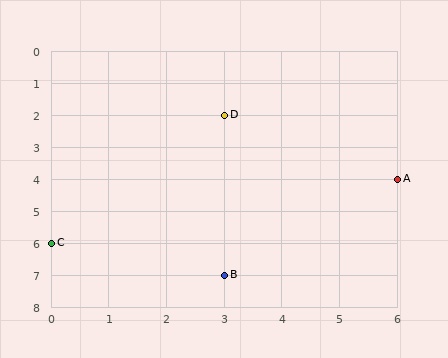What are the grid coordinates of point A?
Point A is at grid coordinates (6, 4).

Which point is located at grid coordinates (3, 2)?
Point D is at (3, 2).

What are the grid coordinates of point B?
Point B is at grid coordinates (3, 7).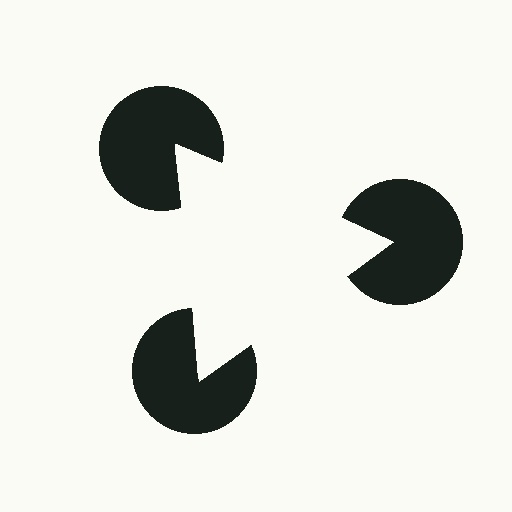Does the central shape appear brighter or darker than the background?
It typically appears slightly brighter than the background, even though no actual brightness change is drawn.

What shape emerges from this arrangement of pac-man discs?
An illusory triangle — its edges are inferred from the aligned wedge cuts in the pac-man discs, not physically drawn.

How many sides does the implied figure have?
3 sides.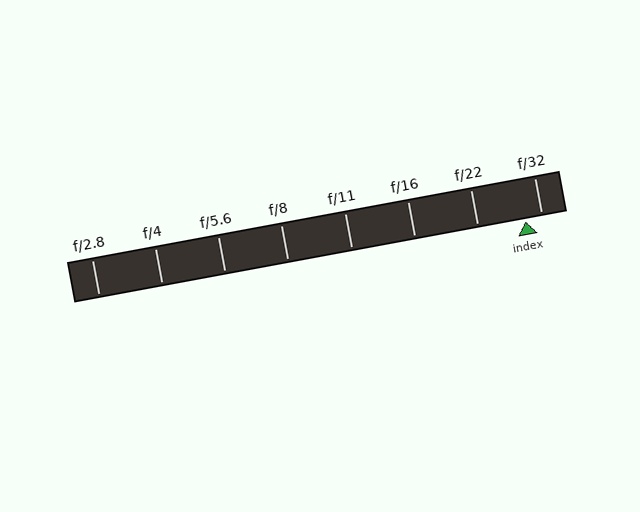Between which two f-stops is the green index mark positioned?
The index mark is between f/22 and f/32.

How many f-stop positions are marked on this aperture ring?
There are 8 f-stop positions marked.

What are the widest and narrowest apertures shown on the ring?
The widest aperture shown is f/2.8 and the narrowest is f/32.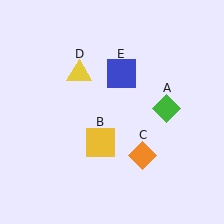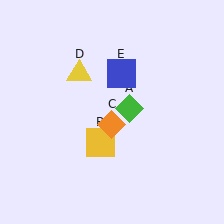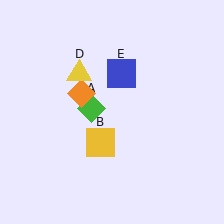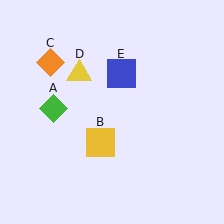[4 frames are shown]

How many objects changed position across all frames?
2 objects changed position: green diamond (object A), orange diamond (object C).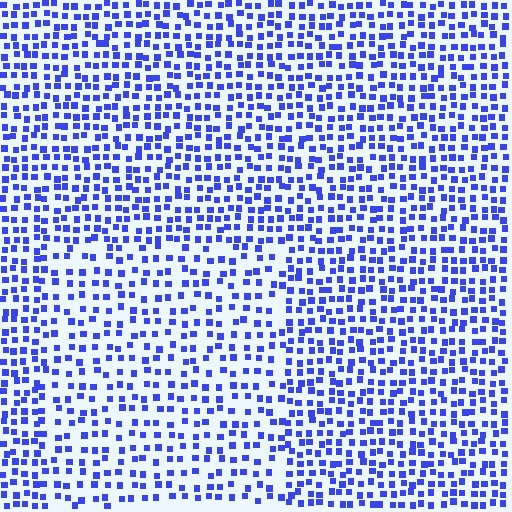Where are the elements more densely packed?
The elements are more densely packed outside the rectangle boundary.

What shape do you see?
I see a rectangle.